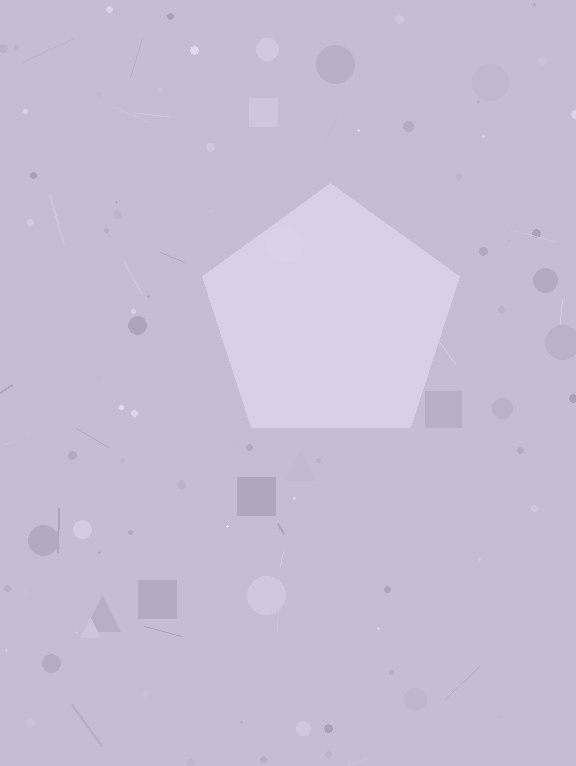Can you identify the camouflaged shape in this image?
The camouflaged shape is a pentagon.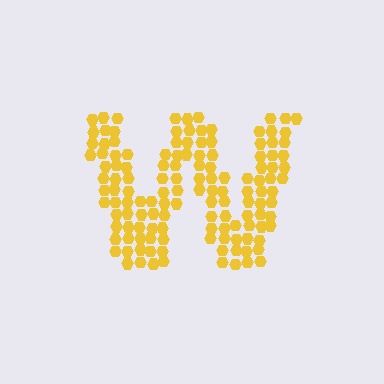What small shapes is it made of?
It is made of small hexagons.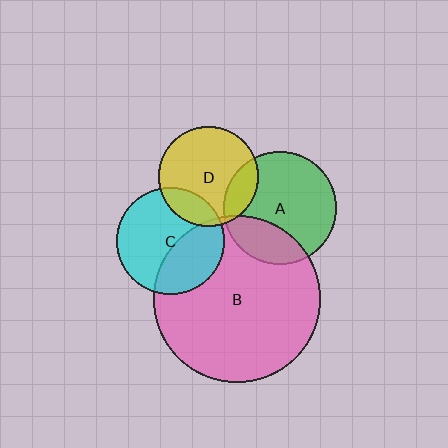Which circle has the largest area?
Circle B (pink).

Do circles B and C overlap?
Yes.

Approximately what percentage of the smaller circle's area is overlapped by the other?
Approximately 40%.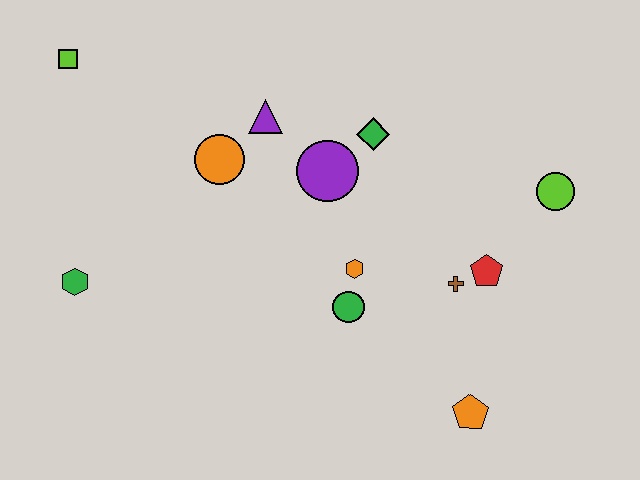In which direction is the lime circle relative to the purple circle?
The lime circle is to the right of the purple circle.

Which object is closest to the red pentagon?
The brown cross is closest to the red pentagon.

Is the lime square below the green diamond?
No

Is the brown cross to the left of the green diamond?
No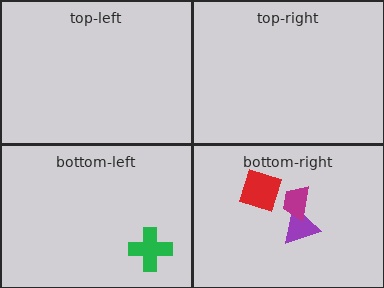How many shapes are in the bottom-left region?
1.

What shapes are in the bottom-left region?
The green cross.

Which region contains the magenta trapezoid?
The bottom-right region.